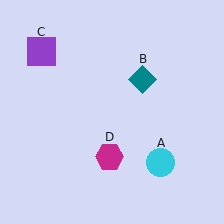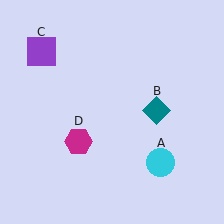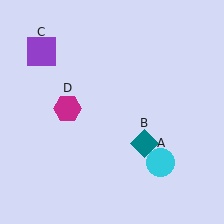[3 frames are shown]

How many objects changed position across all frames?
2 objects changed position: teal diamond (object B), magenta hexagon (object D).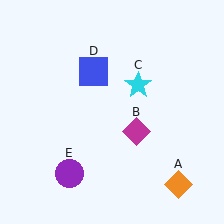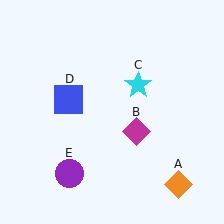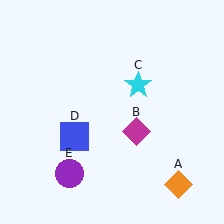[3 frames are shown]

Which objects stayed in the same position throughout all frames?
Orange diamond (object A) and magenta diamond (object B) and cyan star (object C) and purple circle (object E) remained stationary.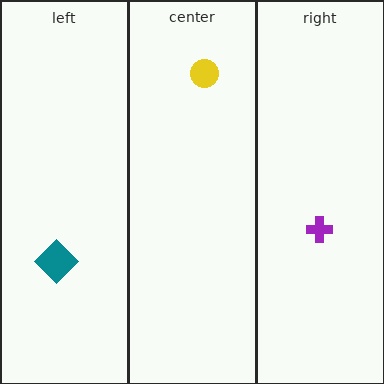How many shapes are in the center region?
1.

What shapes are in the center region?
The yellow circle.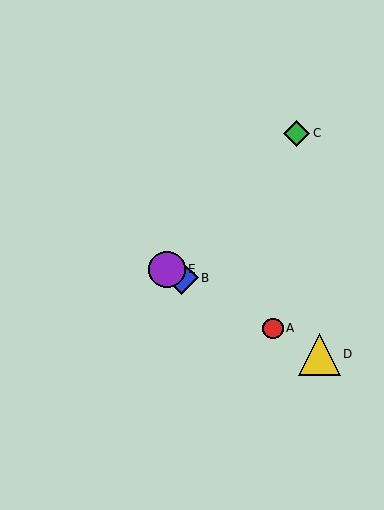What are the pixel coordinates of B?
Object B is at (182, 278).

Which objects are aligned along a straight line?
Objects A, B, D, E are aligned along a straight line.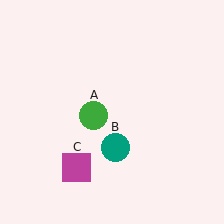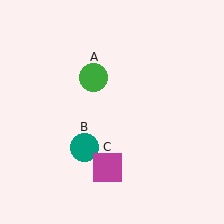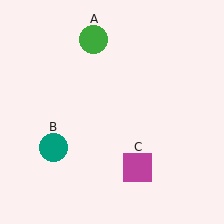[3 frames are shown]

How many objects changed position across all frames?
3 objects changed position: green circle (object A), teal circle (object B), magenta square (object C).